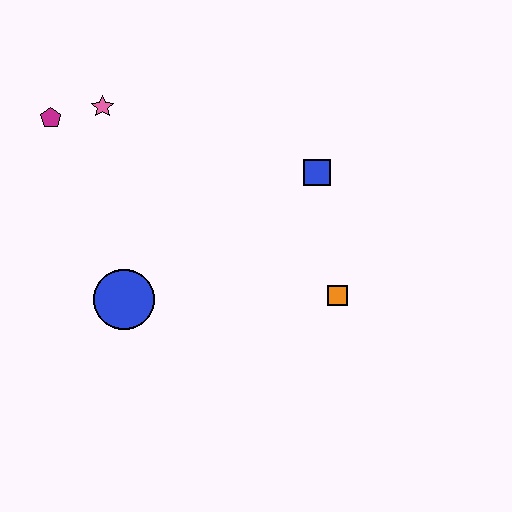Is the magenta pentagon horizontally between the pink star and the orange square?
No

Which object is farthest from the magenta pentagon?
The orange square is farthest from the magenta pentagon.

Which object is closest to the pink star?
The magenta pentagon is closest to the pink star.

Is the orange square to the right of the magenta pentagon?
Yes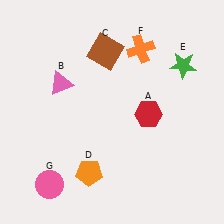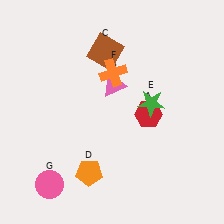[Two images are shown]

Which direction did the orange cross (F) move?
The orange cross (F) moved left.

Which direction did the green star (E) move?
The green star (E) moved down.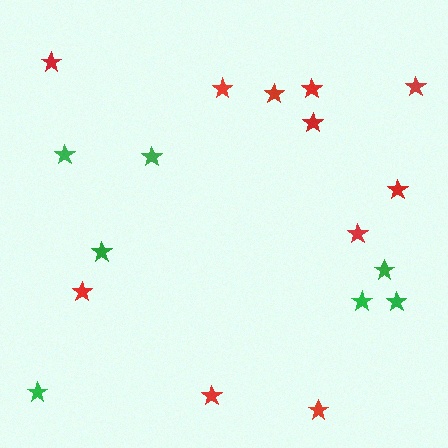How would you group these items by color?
There are 2 groups: one group of red stars (11) and one group of green stars (7).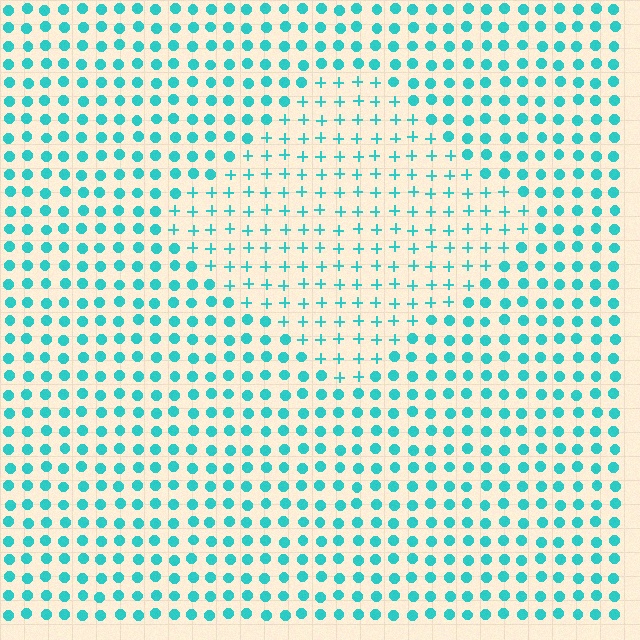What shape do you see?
I see a diamond.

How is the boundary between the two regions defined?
The boundary is defined by a change in element shape: plus signs inside vs. circles outside. All elements share the same color and spacing.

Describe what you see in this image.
The image is filled with small cyan elements arranged in a uniform grid. A diamond-shaped region contains plus signs, while the surrounding area contains circles. The boundary is defined purely by the change in element shape.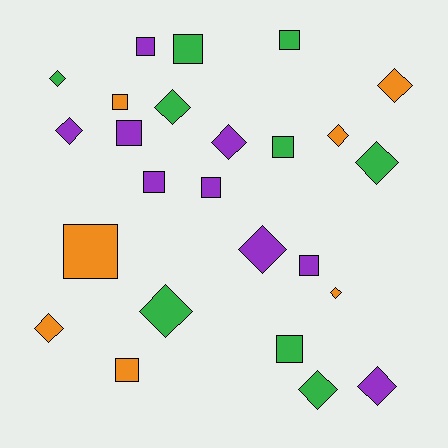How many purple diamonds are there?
There are 4 purple diamonds.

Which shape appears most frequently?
Diamond, with 13 objects.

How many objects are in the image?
There are 25 objects.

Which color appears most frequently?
Purple, with 9 objects.